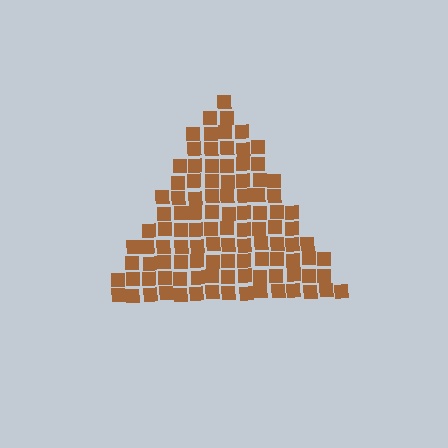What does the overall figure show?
The overall figure shows a triangle.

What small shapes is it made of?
It is made of small squares.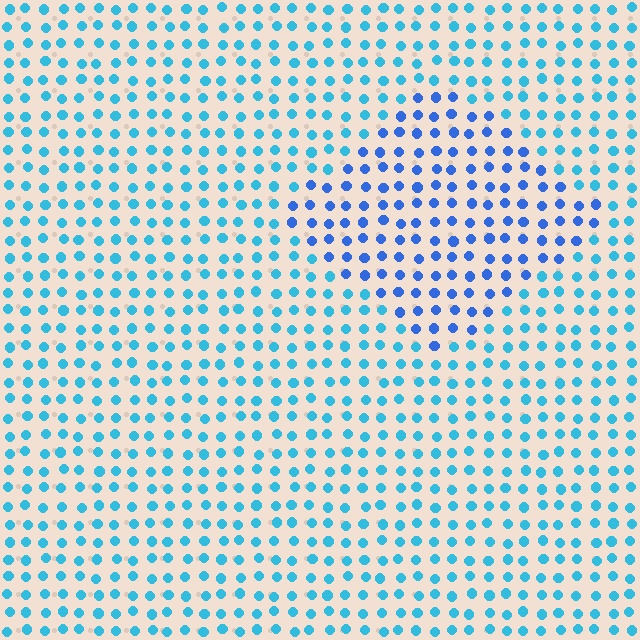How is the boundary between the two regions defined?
The boundary is defined purely by a slight shift in hue (about 29 degrees). Spacing, size, and orientation are identical on both sides.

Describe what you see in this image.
The image is filled with small cyan elements in a uniform arrangement. A diamond-shaped region is visible where the elements are tinted to a slightly different hue, forming a subtle color boundary.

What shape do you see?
I see a diamond.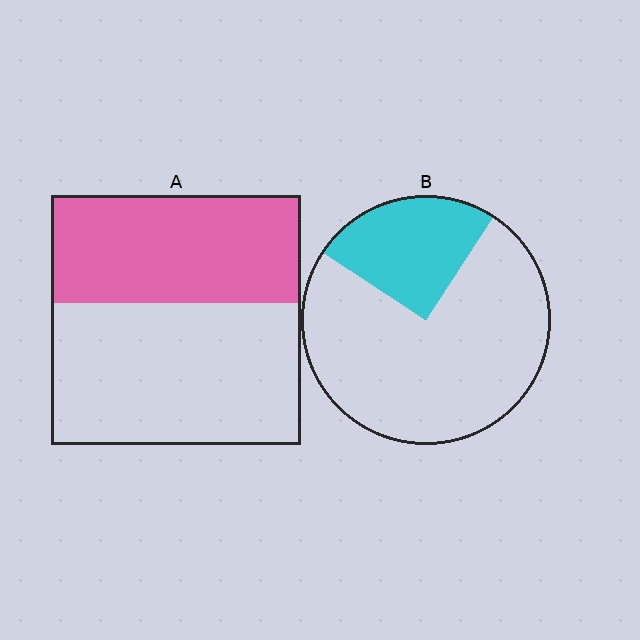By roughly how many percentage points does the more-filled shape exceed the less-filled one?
By roughly 20 percentage points (A over B).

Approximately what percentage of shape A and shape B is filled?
A is approximately 45% and B is approximately 25%.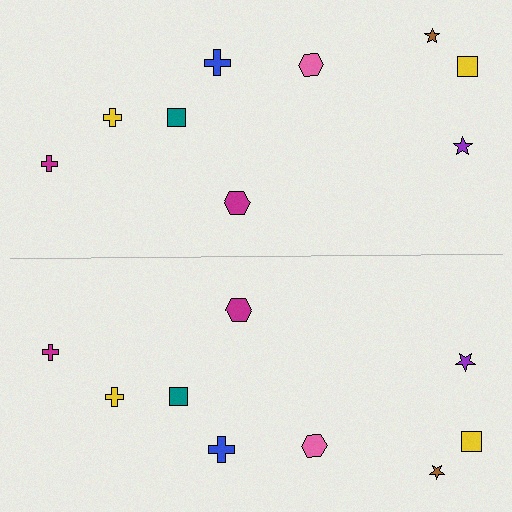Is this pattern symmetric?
Yes, this pattern has bilateral (reflection) symmetry.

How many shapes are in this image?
There are 18 shapes in this image.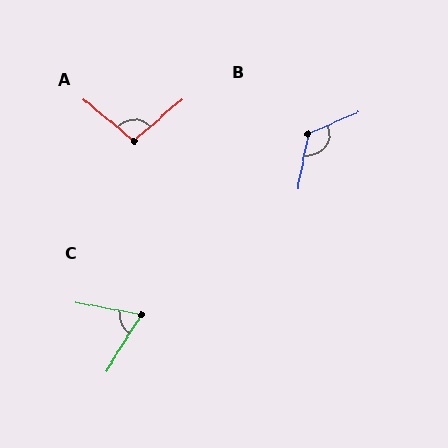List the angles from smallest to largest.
C (69°), A (100°), B (124°).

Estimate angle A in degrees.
Approximately 100 degrees.